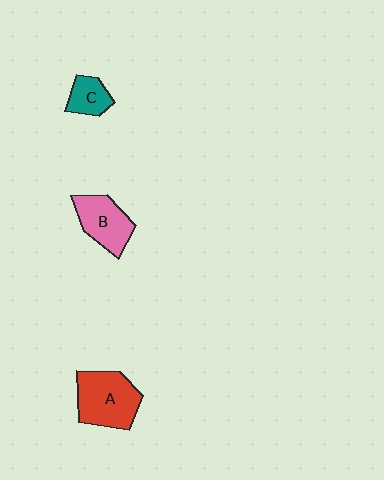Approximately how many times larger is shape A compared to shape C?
Approximately 2.3 times.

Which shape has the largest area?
Shape A (red).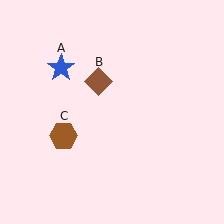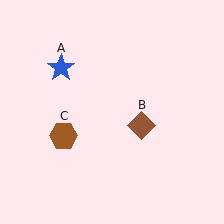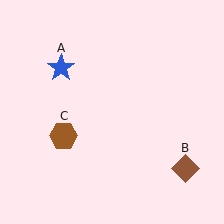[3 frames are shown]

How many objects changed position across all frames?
1 object changed position: brown diamond (object B).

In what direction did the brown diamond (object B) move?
The brown diamond (object B) moved down and to the right.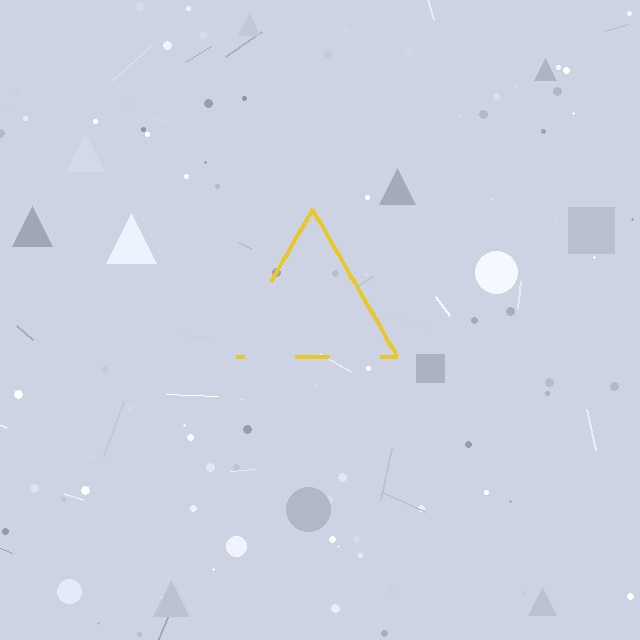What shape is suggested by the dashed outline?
The dashed outline suggests a triangle.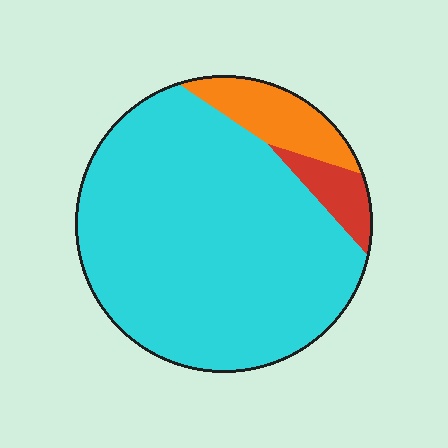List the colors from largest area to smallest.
From largest to smallest: cyan, orange, red.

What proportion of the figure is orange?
Orange covers around 10% of the figure.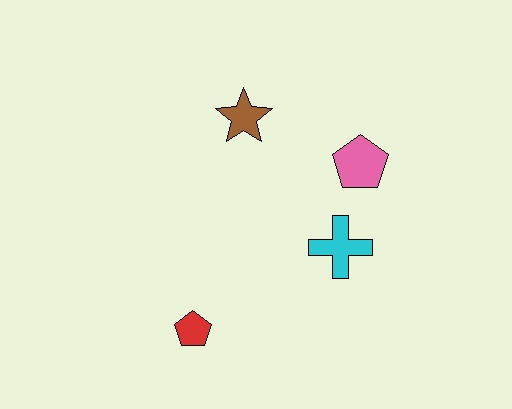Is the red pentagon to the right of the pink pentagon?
No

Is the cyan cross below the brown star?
Yes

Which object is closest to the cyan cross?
The pink pentagon is closest to the cyan cross.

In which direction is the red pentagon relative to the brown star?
The red pentagon is below the brown star.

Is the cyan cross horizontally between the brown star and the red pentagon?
No